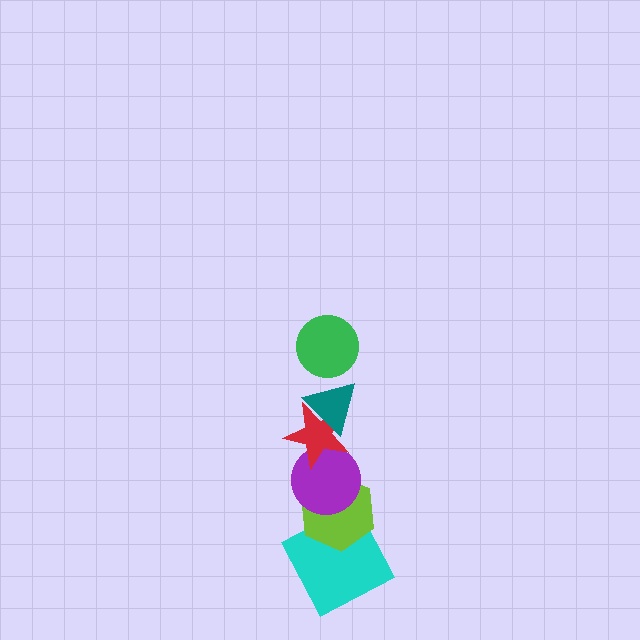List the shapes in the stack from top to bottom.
From top to bottom: the green circle, the teal triangle, the red star, the purple circle, the lime hexagon, the cyan square.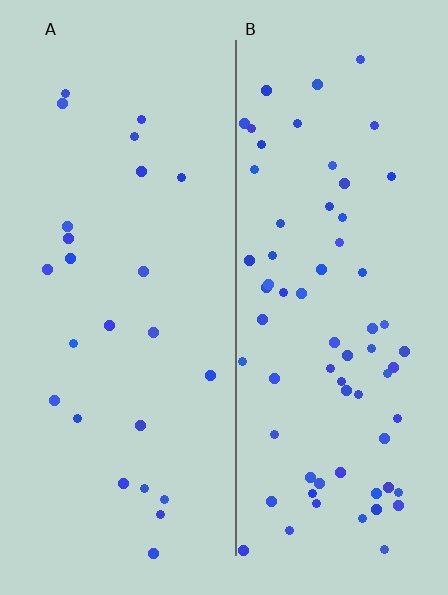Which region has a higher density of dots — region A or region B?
B (the right).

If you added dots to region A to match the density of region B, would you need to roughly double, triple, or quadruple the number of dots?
Approximately triple.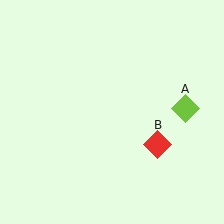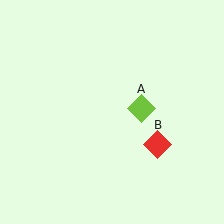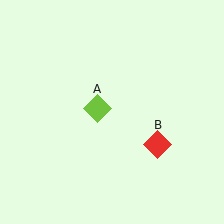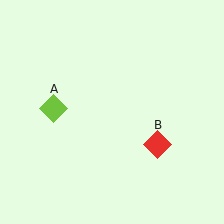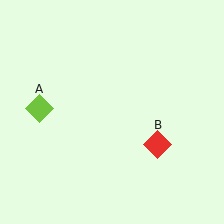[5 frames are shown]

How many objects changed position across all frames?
1 object changed position: lime diamond (object A).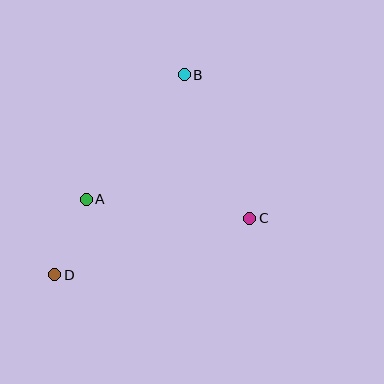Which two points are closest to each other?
Points A and D are closest to each other.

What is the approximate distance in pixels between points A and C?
The distance between A and C is approximately 165 pixels.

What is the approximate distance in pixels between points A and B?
The distance between A and B is approximately 159 pixels.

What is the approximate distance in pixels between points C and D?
The distance between C and D is approximately 203 pixels.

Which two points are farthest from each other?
Points B and D are farthest from each other.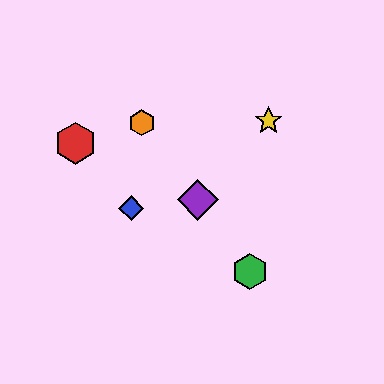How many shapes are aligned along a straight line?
3 shapes (the green hexagon, the purple diamond, the orange hexagon) are aligned along a straight line.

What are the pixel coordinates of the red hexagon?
The red hexagon is at (76, 143).